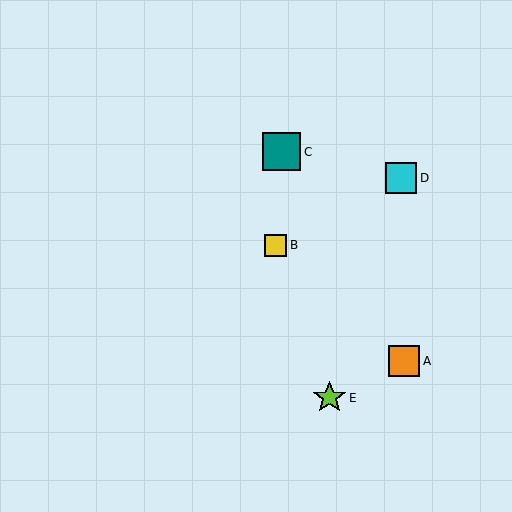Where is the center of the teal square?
The center of the teal square is at (281, 152).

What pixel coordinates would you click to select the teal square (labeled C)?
Click at (281, 152) to select the teal square C.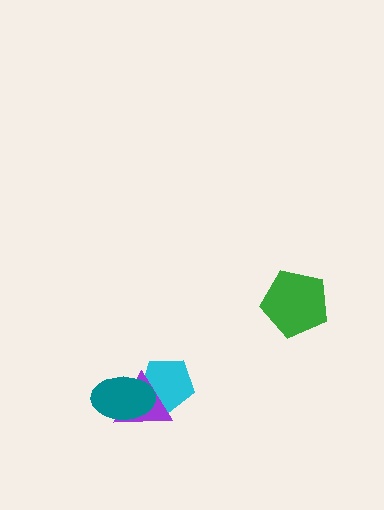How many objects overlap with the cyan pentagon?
2 objects overlap with the cyan pentagon.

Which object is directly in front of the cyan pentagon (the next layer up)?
The purple triangle is directly in front of the cyan pentagon.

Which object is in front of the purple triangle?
The teal ellipse is in front of the purple triangle.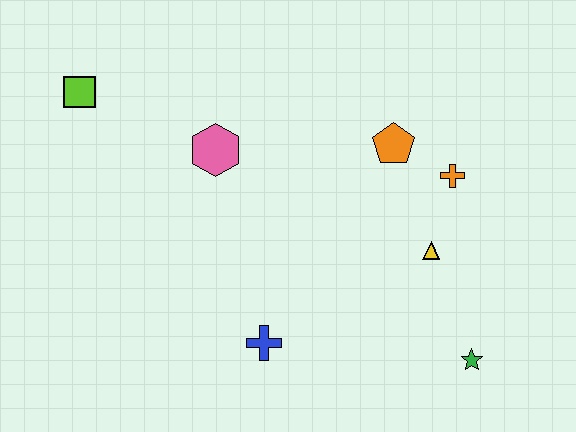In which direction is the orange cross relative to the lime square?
The orange cross is to the right of the lime square.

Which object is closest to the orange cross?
The orange pentagon is closest to the orange cross.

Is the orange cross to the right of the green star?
No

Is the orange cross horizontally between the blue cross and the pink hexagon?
No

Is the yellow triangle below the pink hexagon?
Yes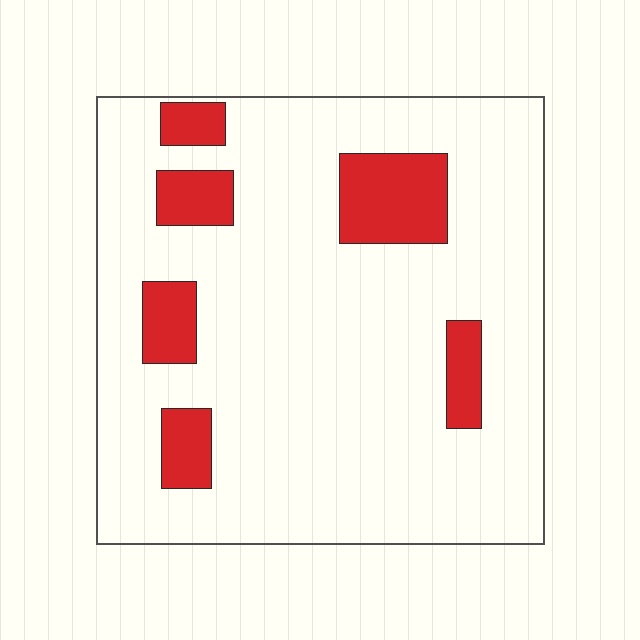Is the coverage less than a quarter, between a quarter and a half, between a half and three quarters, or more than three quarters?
Less than a quarter.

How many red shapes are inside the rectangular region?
6.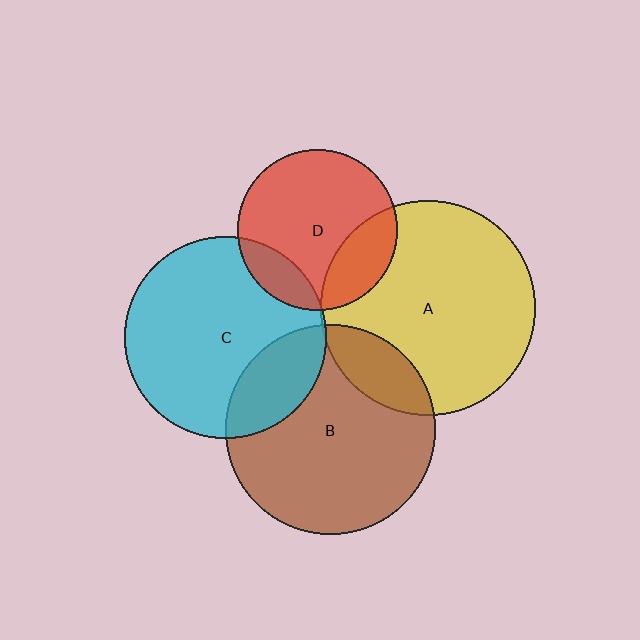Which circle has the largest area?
Circle A (yellow).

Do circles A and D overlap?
Yes.